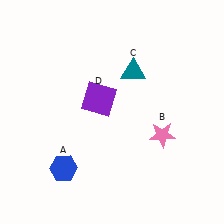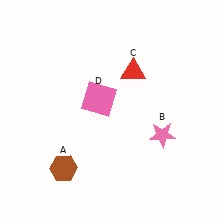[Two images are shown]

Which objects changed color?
A changed from blue to brown. C changed from teal to red. D changed from purple to pink.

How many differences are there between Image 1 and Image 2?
There are 3 differences between the two images.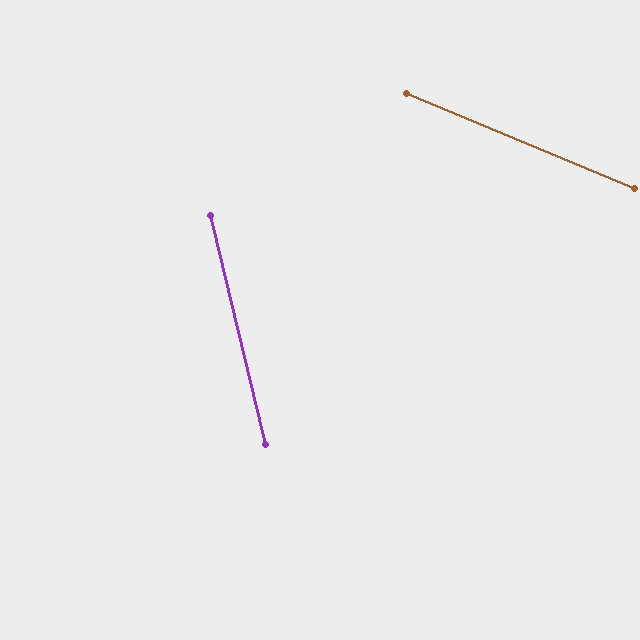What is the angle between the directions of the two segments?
Approximately 54 degrees.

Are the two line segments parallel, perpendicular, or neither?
Neither parallel nor perpendicular — they differ by about 54°.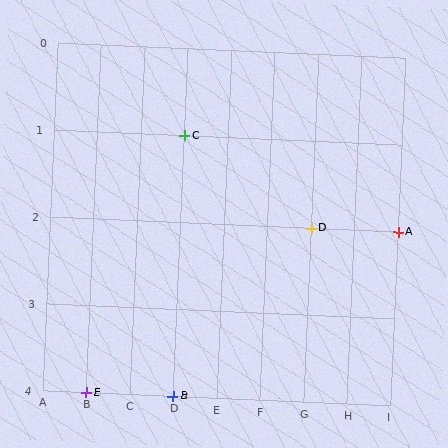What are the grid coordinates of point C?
Point C is at grid coordinates (D, 1).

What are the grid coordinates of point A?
Point A is at grid coordinates (I, 2).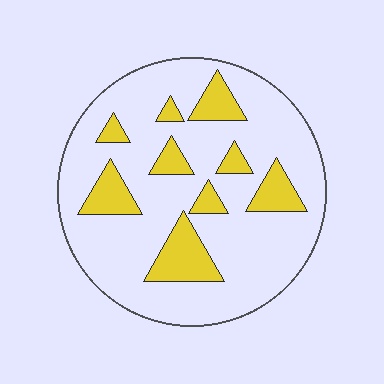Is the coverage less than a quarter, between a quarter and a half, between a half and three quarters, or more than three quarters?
Less than a quarter.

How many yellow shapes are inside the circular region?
9.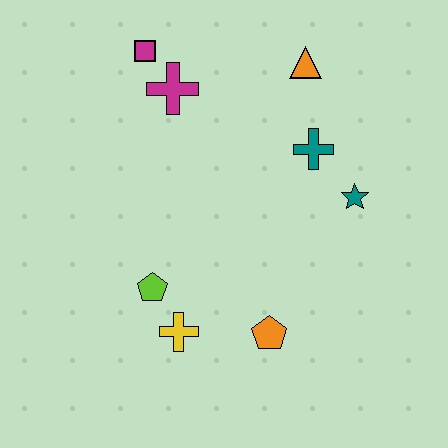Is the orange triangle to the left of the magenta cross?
No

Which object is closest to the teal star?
The teal cross is closest to the teal star.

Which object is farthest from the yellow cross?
The orange triangle is farthest from the yellow cross.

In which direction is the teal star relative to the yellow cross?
The teal star is to the right of the yellow cross.